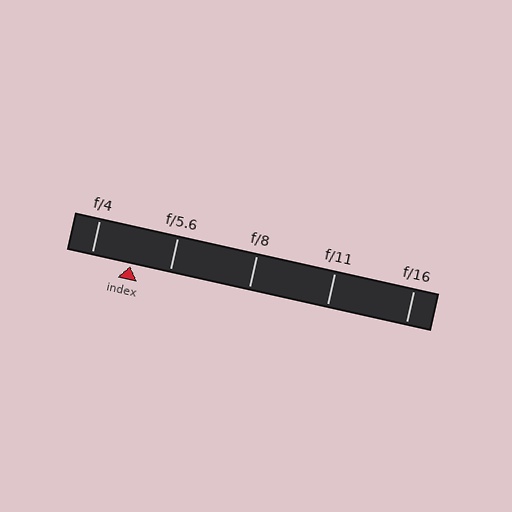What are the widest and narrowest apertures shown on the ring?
The widest aperture shown is f/4 and the narrowest is f/16.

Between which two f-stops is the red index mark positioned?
The index mark is between f/4 and f/5.6.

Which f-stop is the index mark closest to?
The index mark is closest to f/4.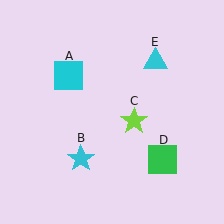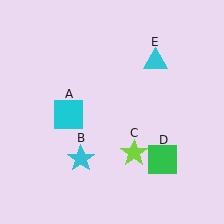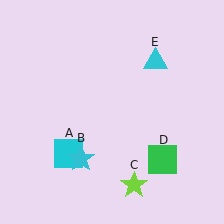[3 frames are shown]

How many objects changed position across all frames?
2 objects changed position: cyan square (object A), lime star (object C).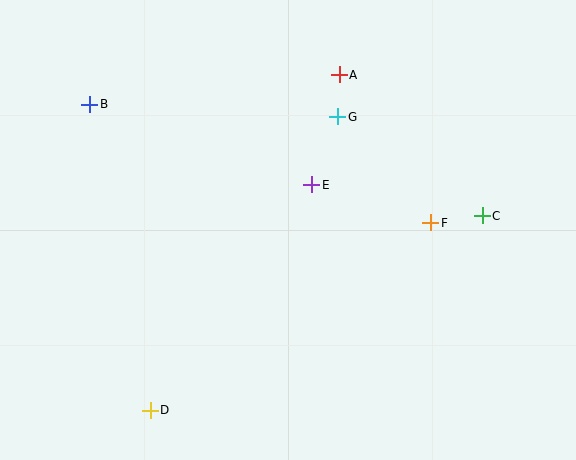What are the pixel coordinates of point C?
Point C is at (482, 216).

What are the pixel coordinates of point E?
Point E is at (312, 185).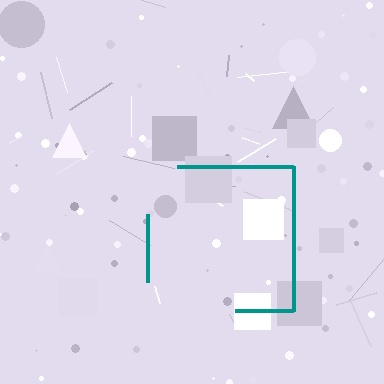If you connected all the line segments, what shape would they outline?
They would outline a square.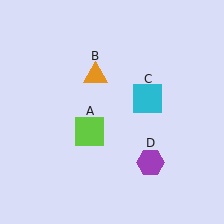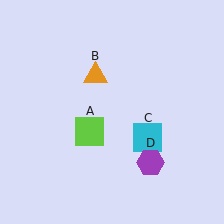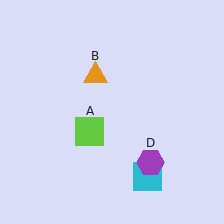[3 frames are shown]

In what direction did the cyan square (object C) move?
The cyan square (object C) moved down.